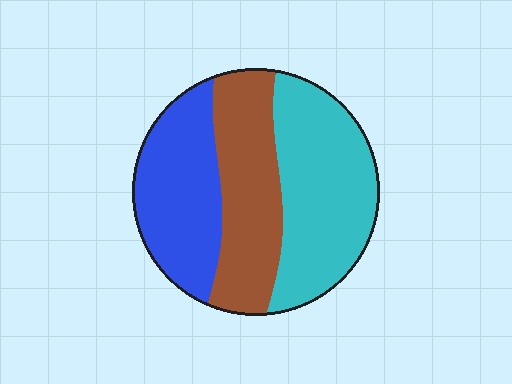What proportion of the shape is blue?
Blue takes up between a quarter and a half of the shape.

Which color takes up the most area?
Cyan, at roughly 40%.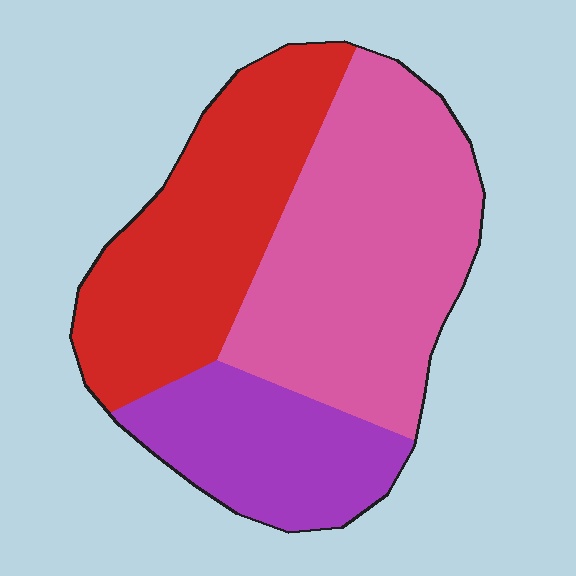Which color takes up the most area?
Pink, at roughly 45%.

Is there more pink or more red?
Pink.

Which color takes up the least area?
Purple, at roughly 20%.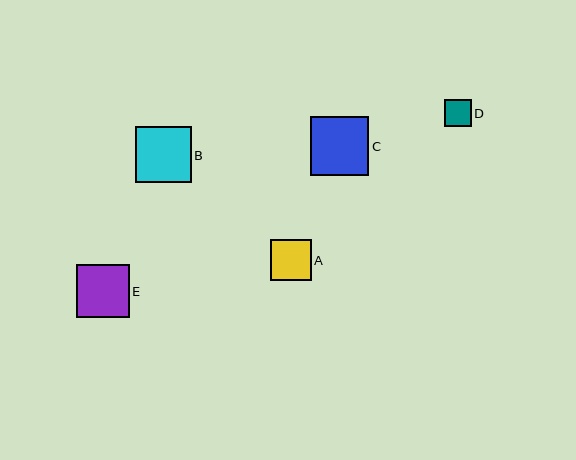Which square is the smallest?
Square D is the smallest with a size of approximately 27 pixels.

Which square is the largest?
Square C is the largest with a size of approximately 59 pixels.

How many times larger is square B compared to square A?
Square B is approximately 1.4 times the size of square A.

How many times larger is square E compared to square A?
Square E is approximately 1.3 times the size of square A.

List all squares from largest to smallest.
From largest to smallest: C, B, E, A, D.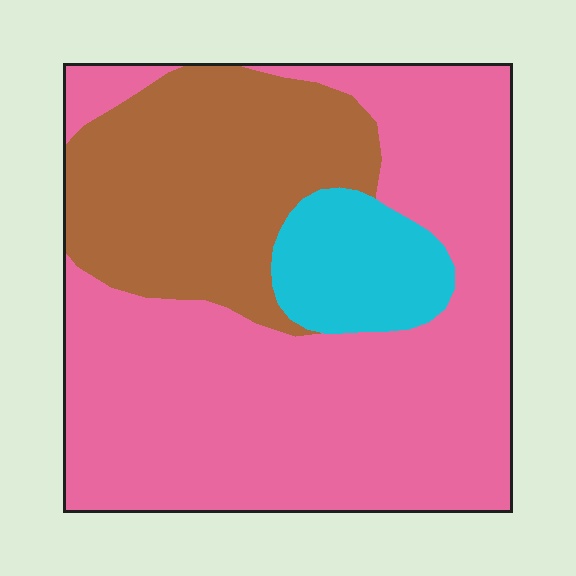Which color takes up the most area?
Pink, at roughly 60%.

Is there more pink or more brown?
Pink.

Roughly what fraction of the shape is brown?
Brown covers 28% of the shape.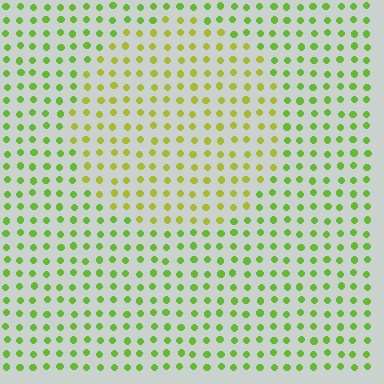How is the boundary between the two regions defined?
The boundary is defined purely by a slight shift in hue (about 30 degrees). Spacing, size, and orientation are identical on both sides.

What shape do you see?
I see a circle.